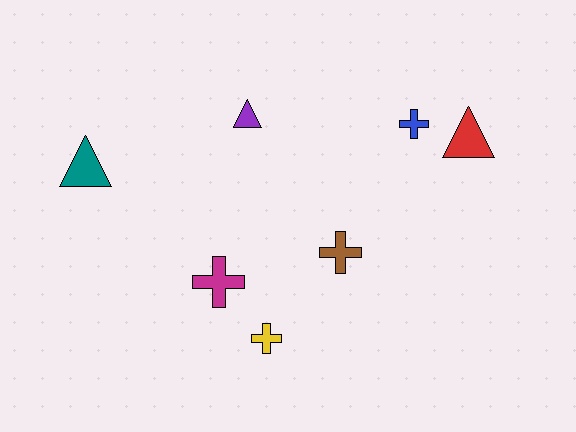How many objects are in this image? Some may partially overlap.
There are 7 objects.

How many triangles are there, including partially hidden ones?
There are 3 triangles.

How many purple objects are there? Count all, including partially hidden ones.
There is 1 purple object.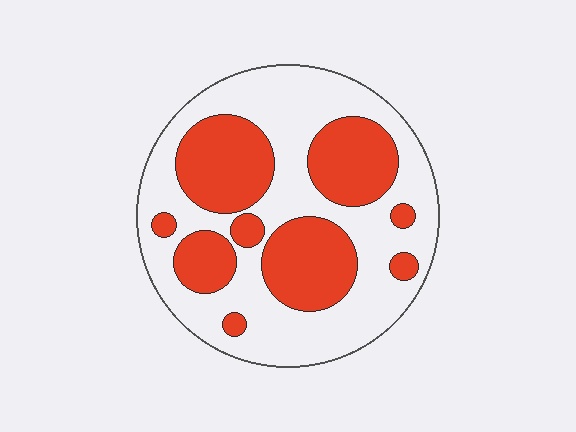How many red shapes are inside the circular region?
9.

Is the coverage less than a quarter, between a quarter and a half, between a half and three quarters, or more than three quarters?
Between a quarter and a half.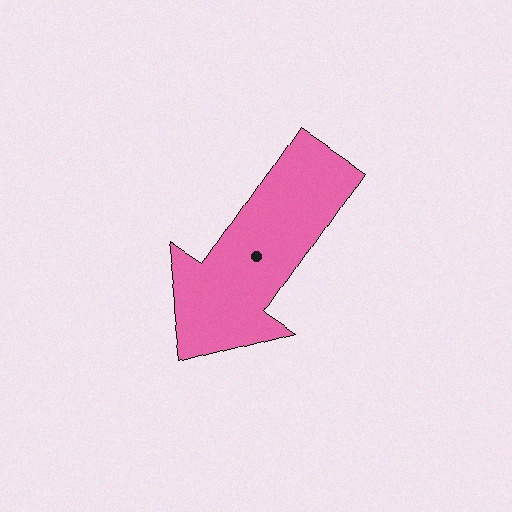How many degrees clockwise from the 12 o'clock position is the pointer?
Approximately 214 degrees.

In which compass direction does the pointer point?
Southwest.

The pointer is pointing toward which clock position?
Roughly 7 o'clock.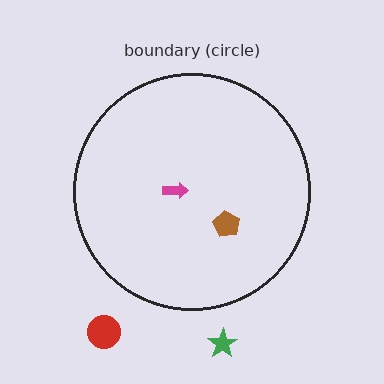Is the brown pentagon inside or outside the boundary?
Inside.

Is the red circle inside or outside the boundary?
Outside.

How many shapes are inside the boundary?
2 inside, 2 outside.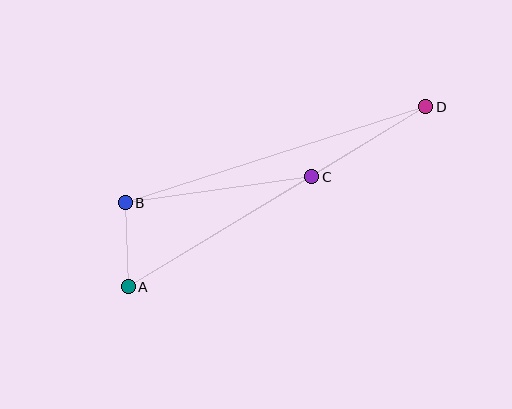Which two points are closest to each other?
Points A and B are closest to each other.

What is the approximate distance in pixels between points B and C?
The distance between B and C is approximately 188 pixels.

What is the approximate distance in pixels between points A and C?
The distance between A and C is approximately 214 pixels.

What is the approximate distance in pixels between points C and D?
The distance between C and D is approximately 133 pixels.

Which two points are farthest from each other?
Points A and D are farthest from each other.